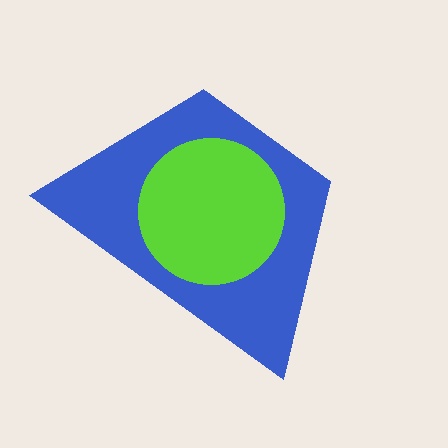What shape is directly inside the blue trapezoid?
The lime circle.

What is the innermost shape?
The lime circle.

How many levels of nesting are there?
2.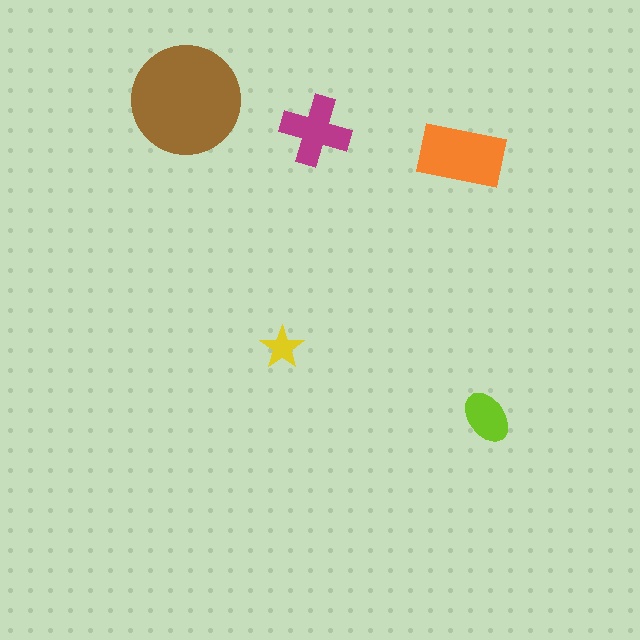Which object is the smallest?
The yellow star.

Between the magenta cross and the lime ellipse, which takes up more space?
The magenta cross.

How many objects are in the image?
There are 5 objects in the image.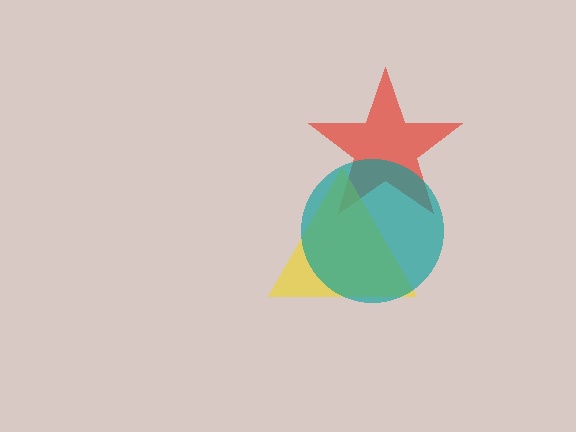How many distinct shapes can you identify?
There are 3 distinct shapes: a red star, a yellow triangle, a teal circle.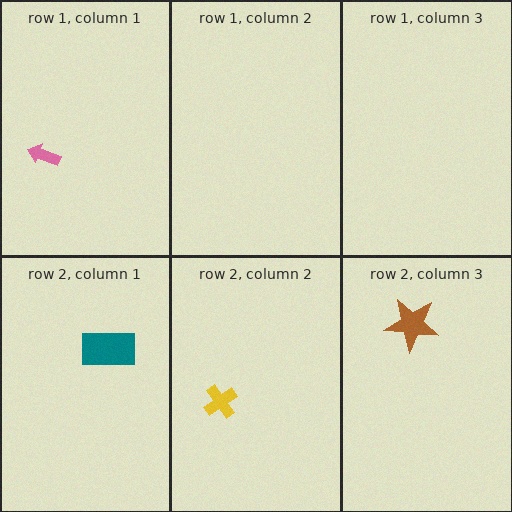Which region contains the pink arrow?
The row 1, column 1 region.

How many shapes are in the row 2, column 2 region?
1.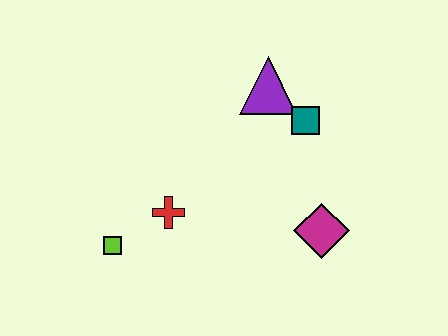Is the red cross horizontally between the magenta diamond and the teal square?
No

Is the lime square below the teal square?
Yes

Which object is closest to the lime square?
The red cross is closest to the lime square.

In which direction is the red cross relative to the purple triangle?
The red cross is below the purple triangle.